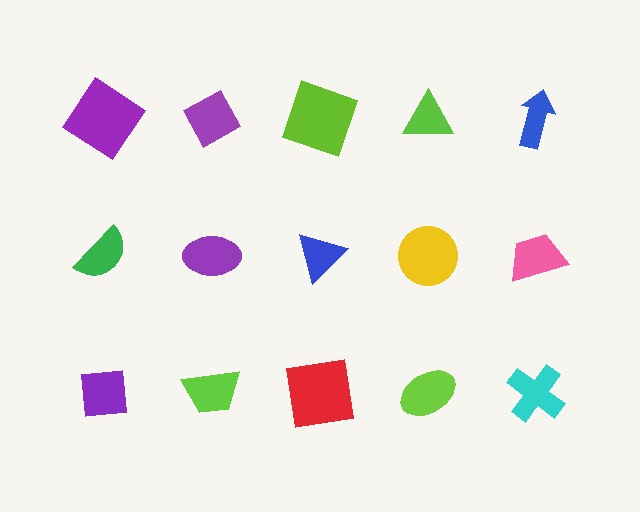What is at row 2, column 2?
A purple ellipse.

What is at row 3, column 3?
A red square.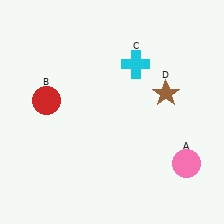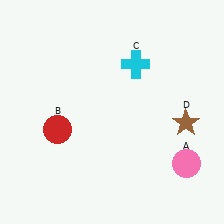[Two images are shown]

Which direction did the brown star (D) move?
The brown star (D) moved down.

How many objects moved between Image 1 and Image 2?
2 objects moved between the two images.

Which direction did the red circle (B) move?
The red circle (B) moved down.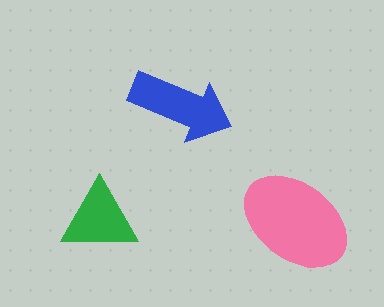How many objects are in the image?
There are 3 objects in the image.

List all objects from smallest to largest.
The green triangle, the blue arrow, the pink ellipse.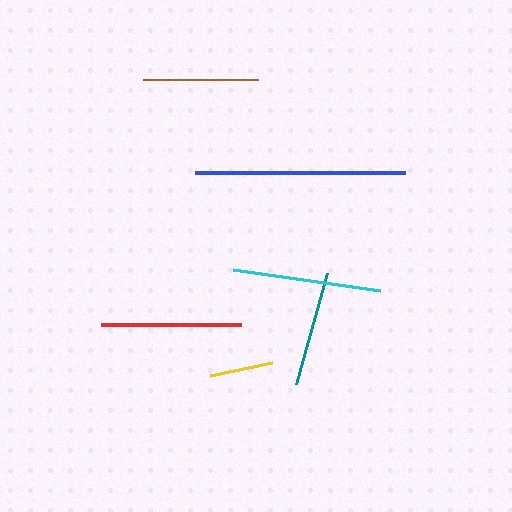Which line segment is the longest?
The blue line is the longest at approximately 210 pixels.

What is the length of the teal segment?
The teal segment is approximately 115 pixels long.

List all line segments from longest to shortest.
From longest to shortest: blue, cyan, red, brown, teal, yellow.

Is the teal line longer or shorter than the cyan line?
The cyan line is longer than the teal line.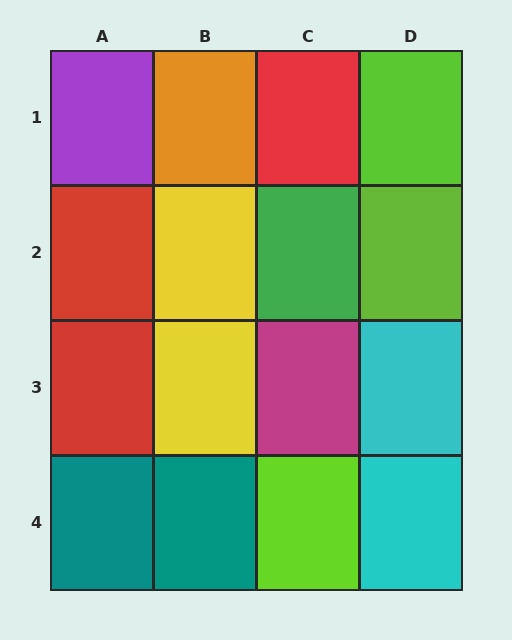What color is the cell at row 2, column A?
Red.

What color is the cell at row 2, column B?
Yellow.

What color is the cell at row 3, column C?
Magenta.